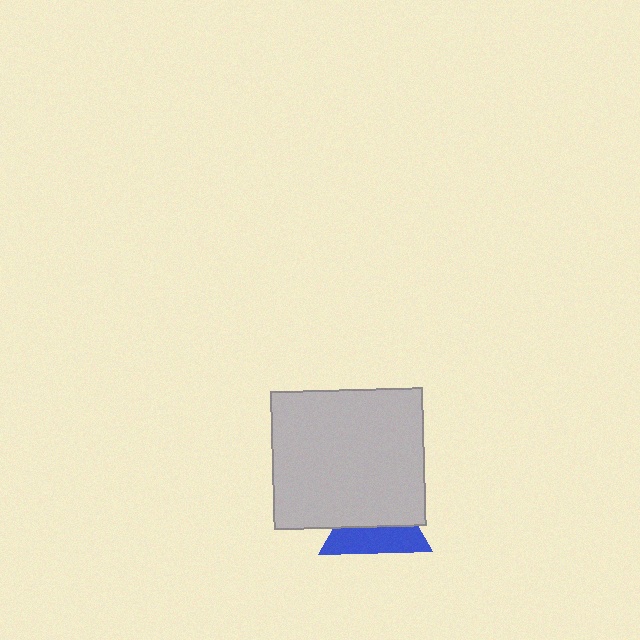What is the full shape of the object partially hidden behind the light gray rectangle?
The partially hidden object is a blue triangle.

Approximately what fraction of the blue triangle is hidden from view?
Roughly 55% of the blue triangle is hidden behind the light gray rectangle.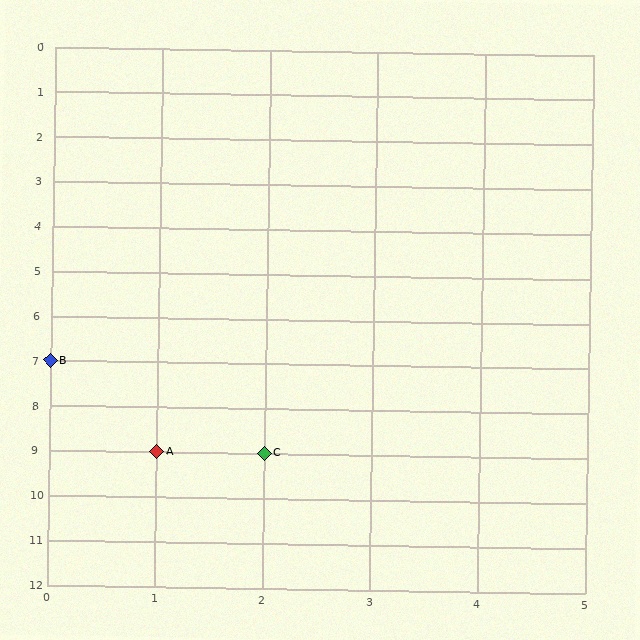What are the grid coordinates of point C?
Point C is at grid coordinates (2, 9).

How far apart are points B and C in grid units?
Points B and C are 2 columns and 2 rows apart (about 2.8 grid units diagonally).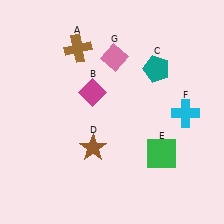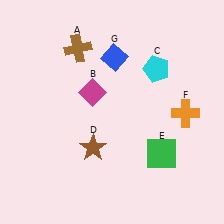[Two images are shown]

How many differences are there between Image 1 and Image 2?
There are 3 differences between the two images.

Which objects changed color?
C changed from teal to cyan. F changed from cyan to orange. G changed from pink to blue.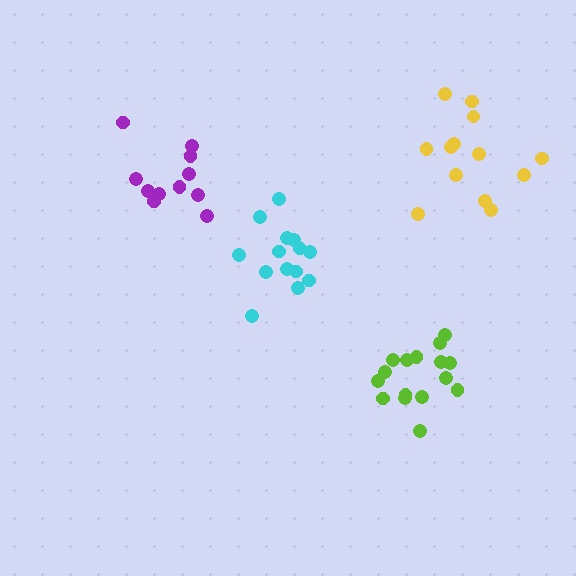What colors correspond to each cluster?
The clusters are colored: cyan, purple, lime, yellow.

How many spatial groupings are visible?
There are 4 spatial groupings.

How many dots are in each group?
Group 1: 14 dots, Group 2: 11 dots, Group 3: 16 dots, Group 4: 13 dots (54 total).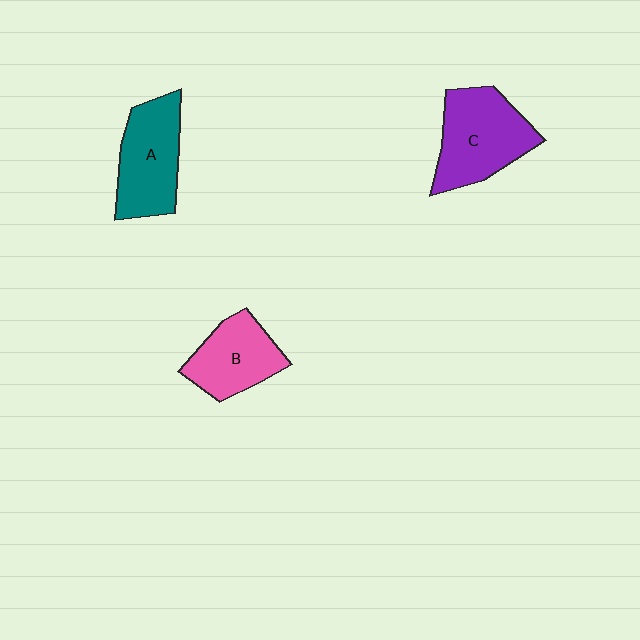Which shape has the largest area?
Shape C (purple).